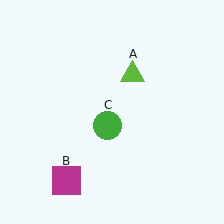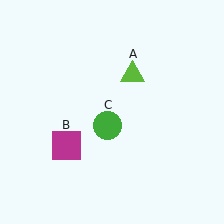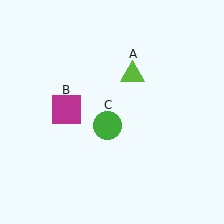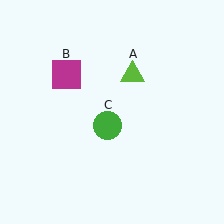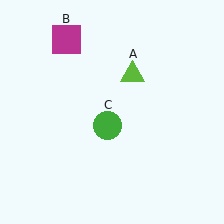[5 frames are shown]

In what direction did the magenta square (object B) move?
The magenta square (object B) moved up.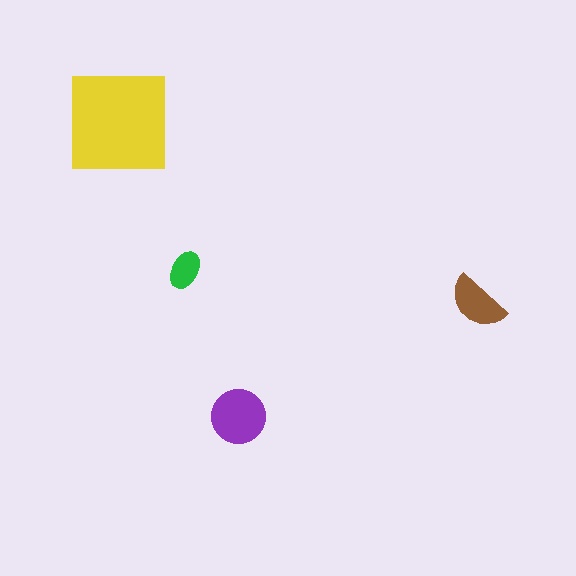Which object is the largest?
The yellow square.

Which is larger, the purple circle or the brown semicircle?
The purple circle.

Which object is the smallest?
The green ellipse.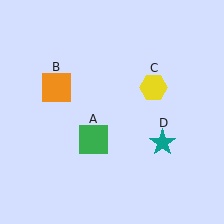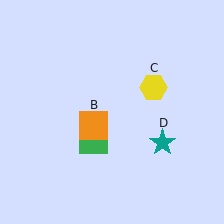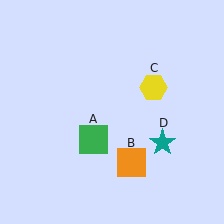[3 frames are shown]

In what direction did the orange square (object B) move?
The orange square (object B) moved down and to the right.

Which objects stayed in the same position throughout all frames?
Green square (object A) and yellow hexagon (object C) and teal star (object D) remained stationary.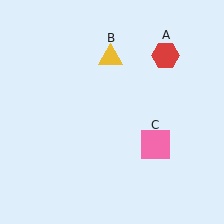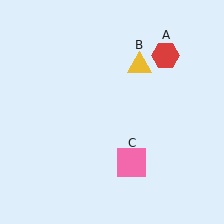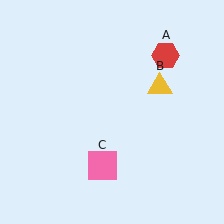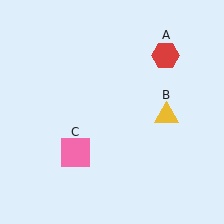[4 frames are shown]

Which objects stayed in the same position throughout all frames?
Red hexagon (object A) remained stationary.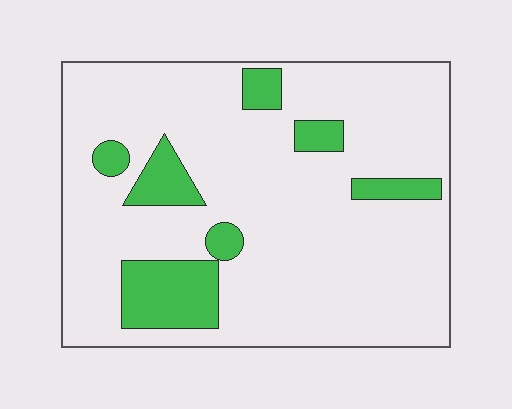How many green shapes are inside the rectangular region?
7.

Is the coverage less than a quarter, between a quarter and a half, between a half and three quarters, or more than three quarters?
Less than a quarter.